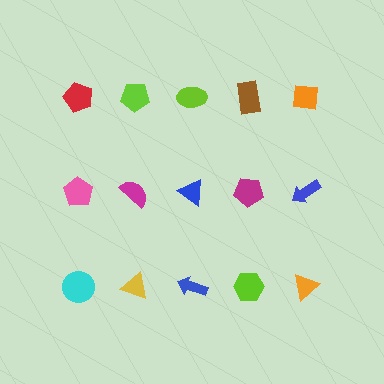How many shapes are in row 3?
5 shapes.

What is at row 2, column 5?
A blue arrow.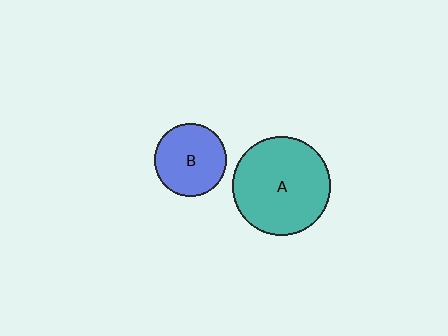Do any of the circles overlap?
No, none of the circles overlap.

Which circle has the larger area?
Circle A (teal).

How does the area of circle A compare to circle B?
Approximately 1.8 times.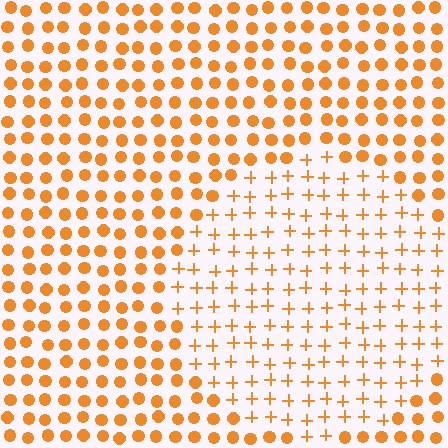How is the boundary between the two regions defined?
The boundary is defined by a change in element shape: plus signs inside vs. circles outside. All elements share the same color and spacing.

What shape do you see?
I see a circle.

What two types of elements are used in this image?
The image uses plus signs inside the circle region and circles outside it.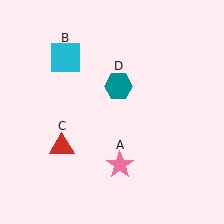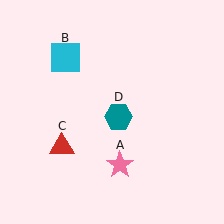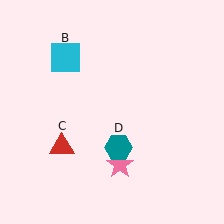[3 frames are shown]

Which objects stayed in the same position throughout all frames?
Pink star (object A) and cyan square (object B) and red triangle (object C) remained stationary.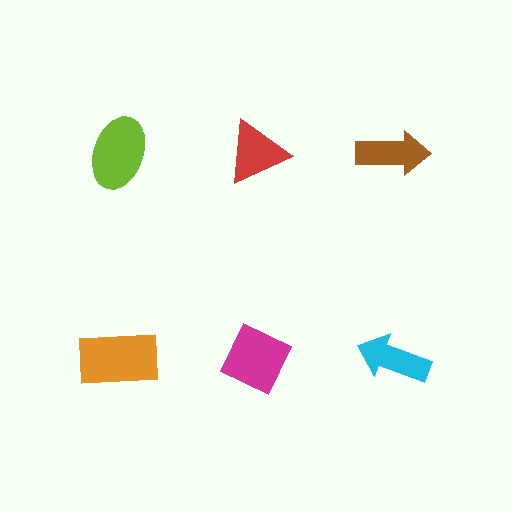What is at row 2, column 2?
A magenta diamond.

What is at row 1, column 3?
A brown arrow.